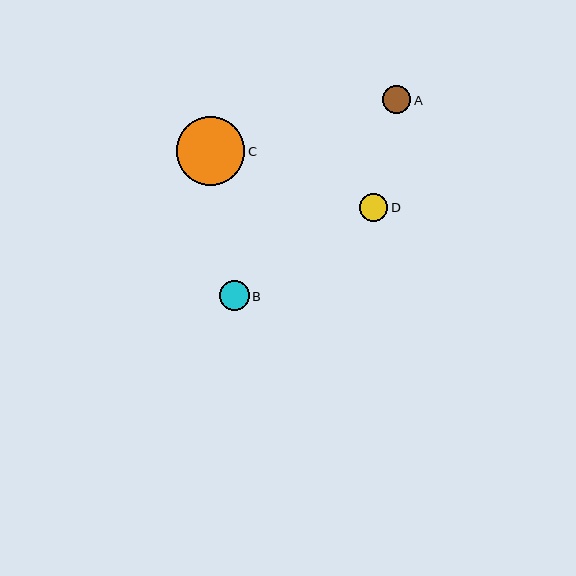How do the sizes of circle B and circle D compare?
Circle B and circle D are approximately the same size.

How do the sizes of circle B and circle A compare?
Circle B and circle A are approximately the same size.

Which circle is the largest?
Circle C is the largest with a size of approximately 69 pixels.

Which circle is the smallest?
Circle D is the smallest with a size of approximately 28 pixels.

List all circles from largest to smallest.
From largest to smallest: C, B, A, D.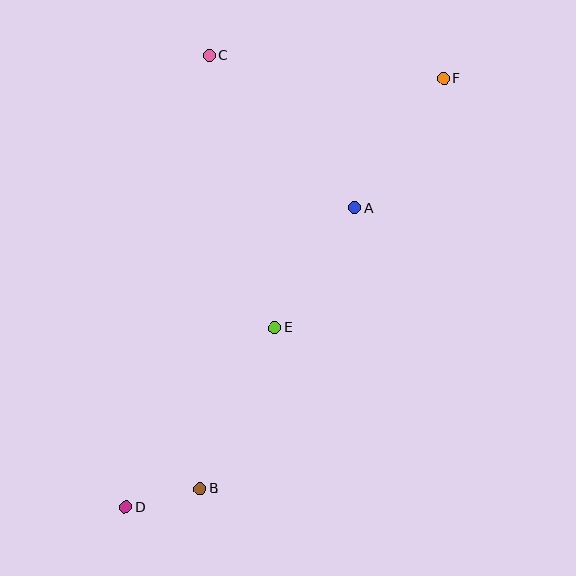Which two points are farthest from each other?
Points D and F are farthest from each other.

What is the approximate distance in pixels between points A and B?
The distance between A and B is approximately 320 pixels.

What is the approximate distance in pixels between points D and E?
The distance between D and E is approximately 234 pixels.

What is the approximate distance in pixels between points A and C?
The distance between A and C is approximately 211 pixels.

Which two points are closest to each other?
Points B and D are closest to each other.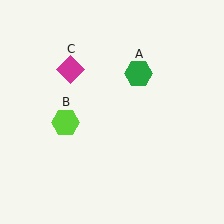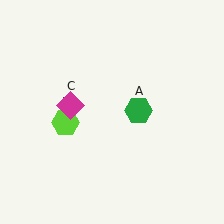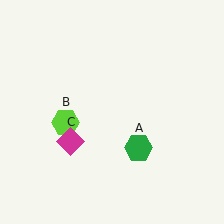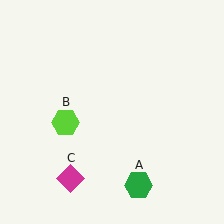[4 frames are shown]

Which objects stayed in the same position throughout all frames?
Lime hexagon (object B) remained stationary.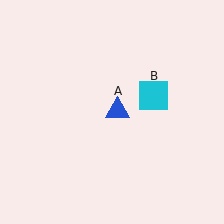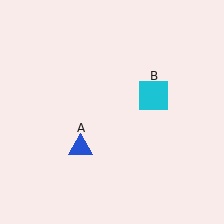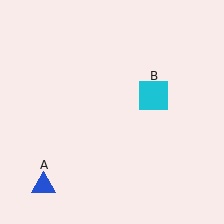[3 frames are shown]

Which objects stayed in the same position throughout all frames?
Cyan square (object B) remained stationary.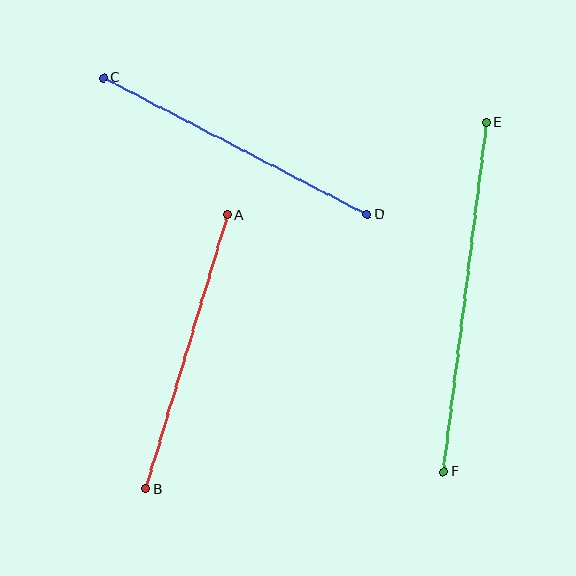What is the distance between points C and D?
The distance is approximately 297 pixels.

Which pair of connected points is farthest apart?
Points E and F are farthest apart.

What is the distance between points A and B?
The distance is approximately 286 pixels.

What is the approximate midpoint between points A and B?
The midpoint is at approximately (187, 352) pixels.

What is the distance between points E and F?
The distance is approximately 352 pixels.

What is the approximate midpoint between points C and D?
The midpoint is at approximately (235, 146) pixels.